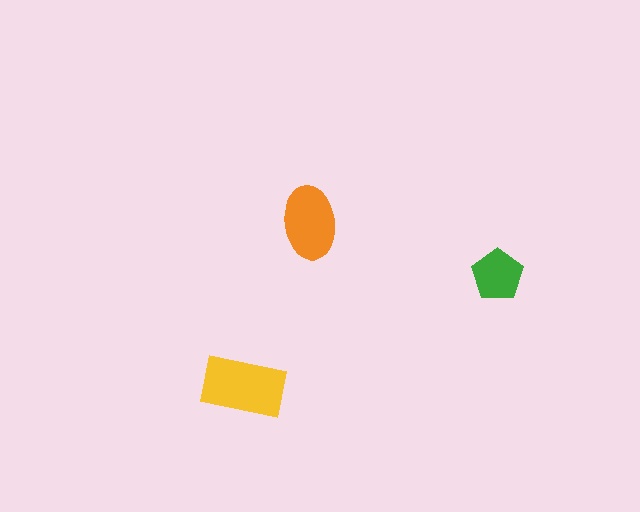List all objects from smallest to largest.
The green pentagon, the orange ellipse, the yellow rectangle.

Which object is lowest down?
The yellow rectangle is bottommost.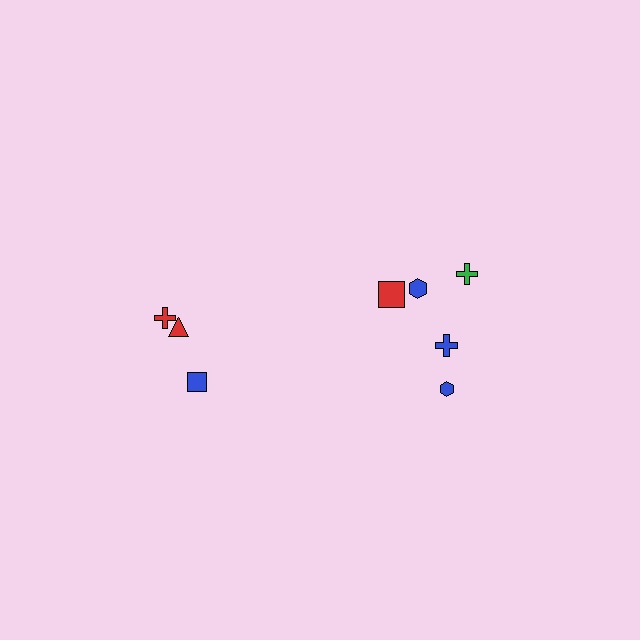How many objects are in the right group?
There are 5 objects.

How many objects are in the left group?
There are 3 objects.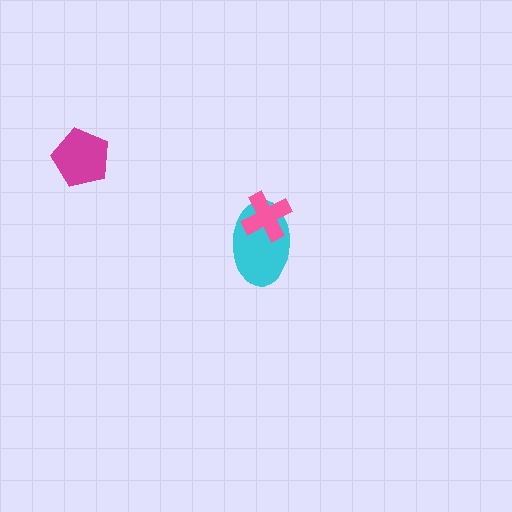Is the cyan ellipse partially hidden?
Yes, it is partially covered by another shape.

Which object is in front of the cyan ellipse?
The pink cross is in front of the cyan ellipse.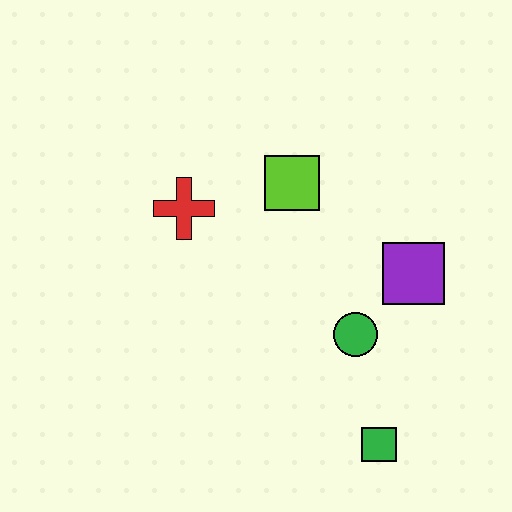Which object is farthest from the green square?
The red cross is farthest from the green square.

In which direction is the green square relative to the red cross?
The green square is below the red cross.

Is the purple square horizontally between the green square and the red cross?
No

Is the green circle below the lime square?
Yes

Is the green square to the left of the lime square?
No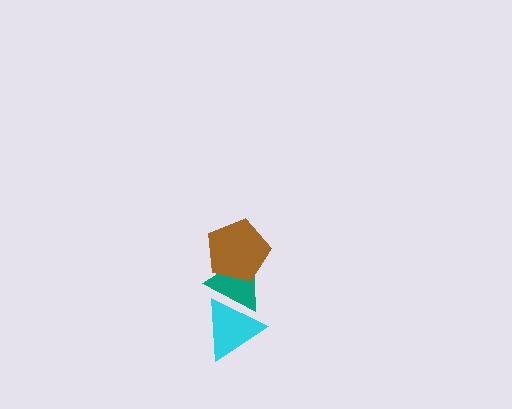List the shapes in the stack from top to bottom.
From top to bottom: the brown pentagon, the teal triangle, the cyan triangle.